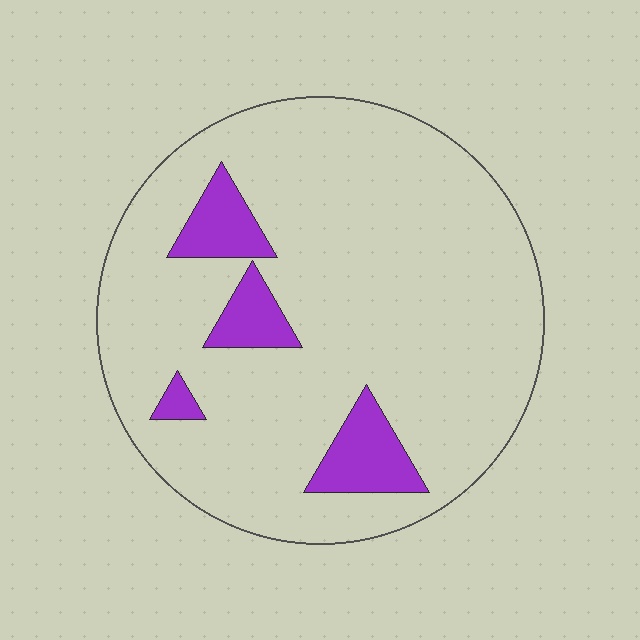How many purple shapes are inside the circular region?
4.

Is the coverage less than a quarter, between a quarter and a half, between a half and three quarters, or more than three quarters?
Less than a quarter.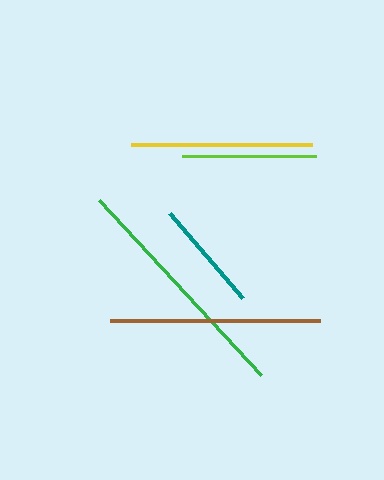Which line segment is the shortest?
The teal line is the shortest at approximately 112 pixels.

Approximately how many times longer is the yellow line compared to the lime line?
The yellow line is approximately 1.4 times the length of the lime line.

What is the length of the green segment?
The green segment is approximately 239 pixels long.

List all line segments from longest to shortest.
From longest to shortest: green, brown, yellow, lime, teal.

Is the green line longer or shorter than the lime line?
The green line is longer than the lime line.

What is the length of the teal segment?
The teal segment is approximately 112 pixels long.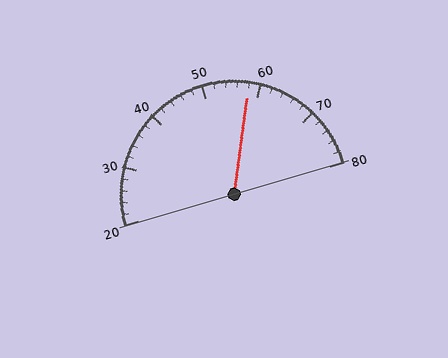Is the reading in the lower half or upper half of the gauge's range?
The reading is in the upper half of the range (20 to 80).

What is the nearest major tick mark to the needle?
The nearest major tick mark is 60.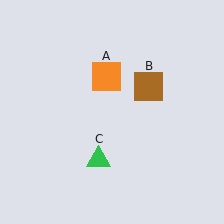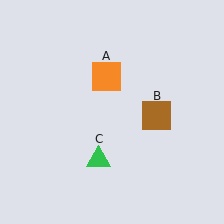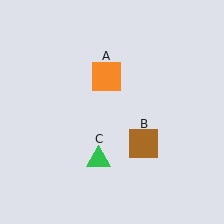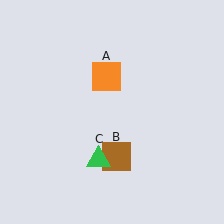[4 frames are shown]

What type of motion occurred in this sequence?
The brown square (object B) rotated clockwise around the center of the scene.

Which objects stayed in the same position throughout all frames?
Orange square (object A) and green triangle (object C) remained stationary.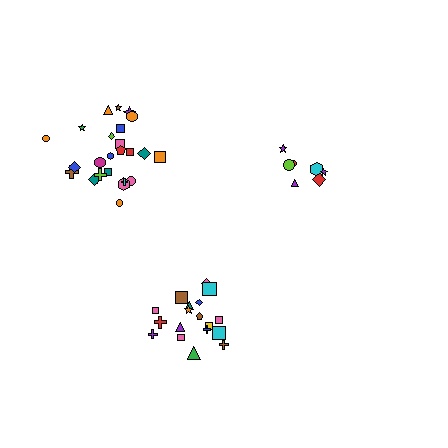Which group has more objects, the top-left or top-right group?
The top-left group.